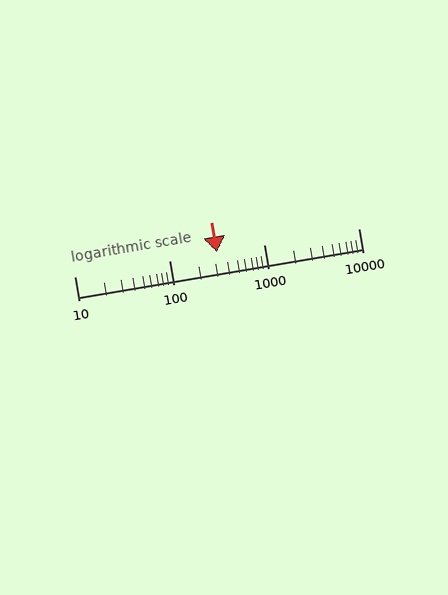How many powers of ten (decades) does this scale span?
The scale spans 3 decades, from 10 to 10000.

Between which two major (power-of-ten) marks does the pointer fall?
The pointer is between 100 and 1000.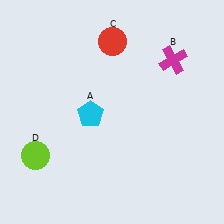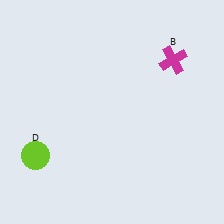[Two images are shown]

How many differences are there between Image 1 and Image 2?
There are 2 differences between the two images.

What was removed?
The red circle (C), the cyan pentagon (A) were removed in Image 2.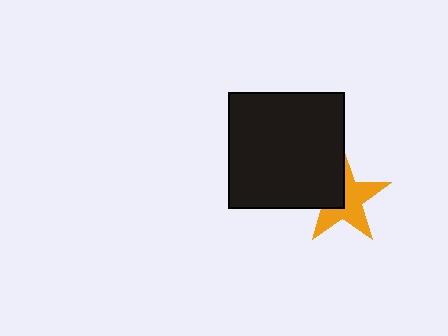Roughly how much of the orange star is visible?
About half of it is visible (roughly 59%).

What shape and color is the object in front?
The object in front is a black square.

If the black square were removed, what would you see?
You would see the complete orange star.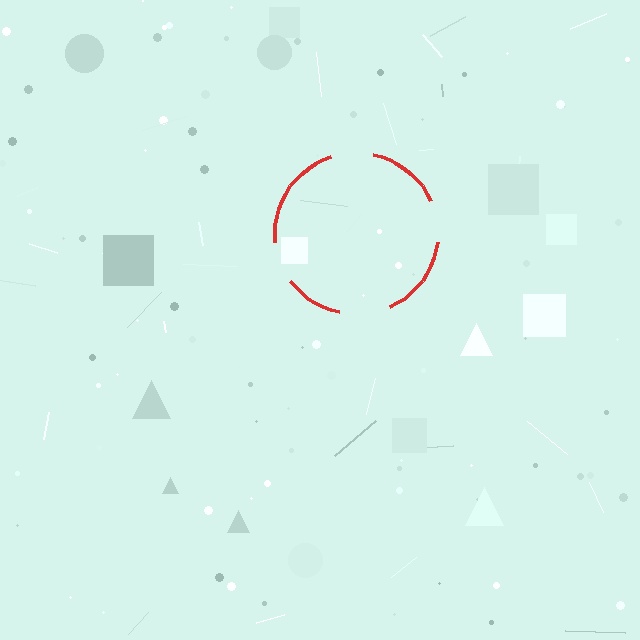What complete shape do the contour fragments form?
The contour fragments form a circle.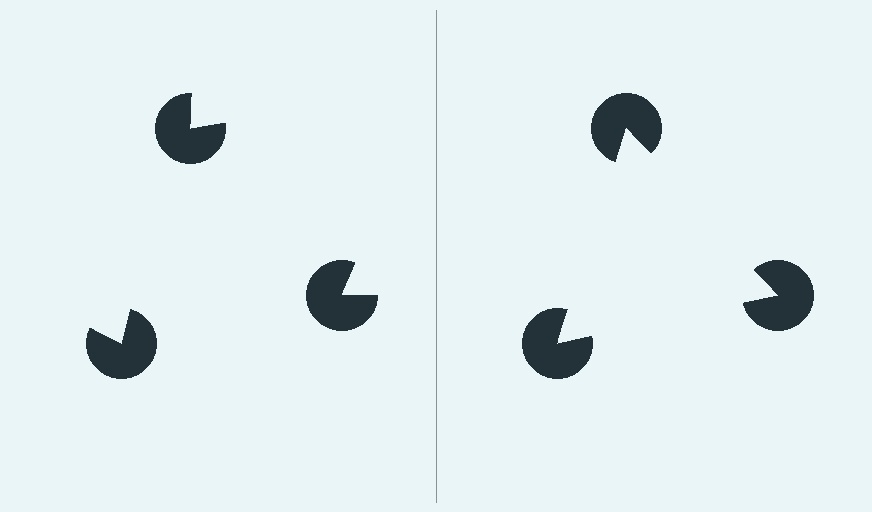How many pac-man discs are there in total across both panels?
6 — 3 on each side.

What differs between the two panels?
The pac-man discs are positioned identically on both sides; only the wedge orientations differ. On the right they align to a triangle; on the left they are misaligned.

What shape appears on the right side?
An illusory triangle.